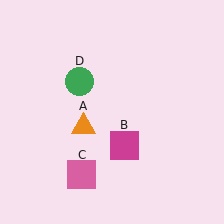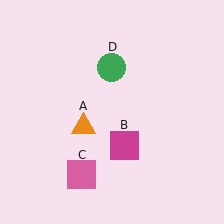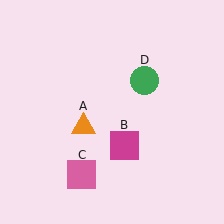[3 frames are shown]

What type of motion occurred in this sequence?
The green circle (object D) rotated clockwise around the center of the scene.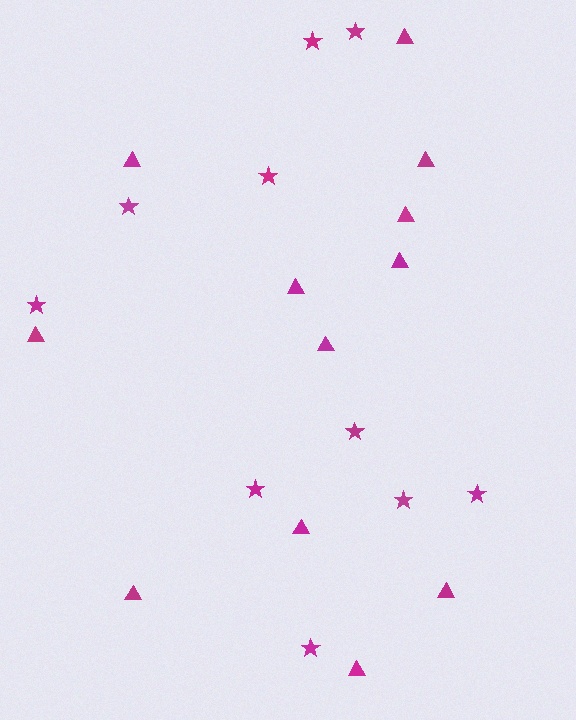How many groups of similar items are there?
There are 2 groups: one group of stars (10) and one group of triangles (12).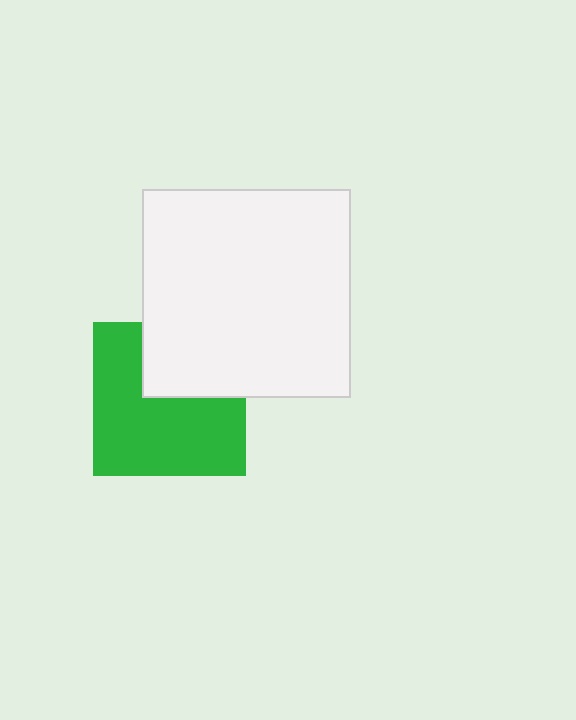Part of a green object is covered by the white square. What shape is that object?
It is a square.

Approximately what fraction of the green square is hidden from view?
Roughly 34% of the green square is hidden behind the white square.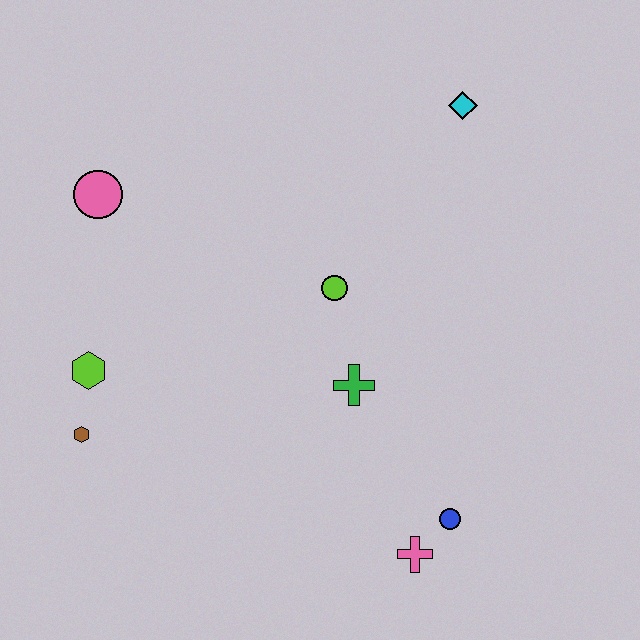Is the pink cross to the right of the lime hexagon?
Yes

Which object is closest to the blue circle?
The pink cross is closest to the blue circle.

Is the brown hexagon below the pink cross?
No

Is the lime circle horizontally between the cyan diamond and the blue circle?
No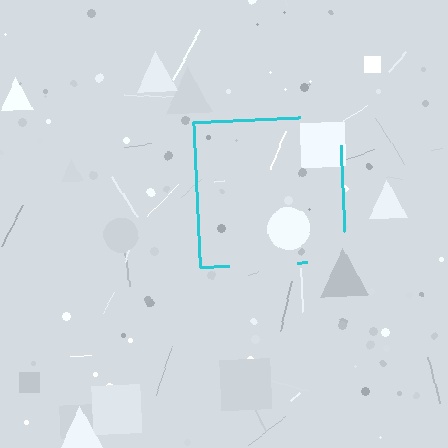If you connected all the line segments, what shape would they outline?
They would outline a square.